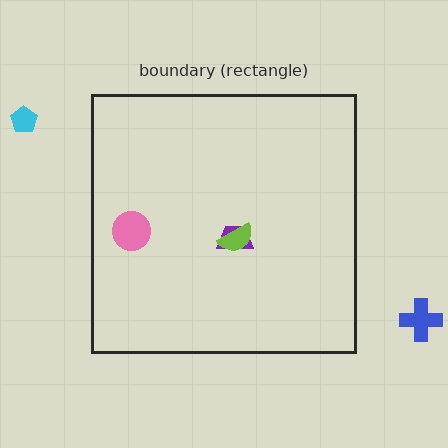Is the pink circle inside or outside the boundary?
Inside.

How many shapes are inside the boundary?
3 inside, 2 outside.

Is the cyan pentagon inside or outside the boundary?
Outside.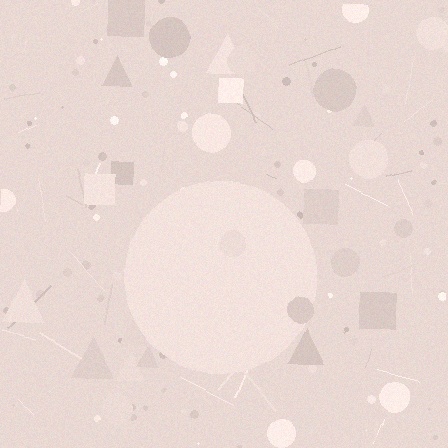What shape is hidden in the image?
A circle is hidden in the image.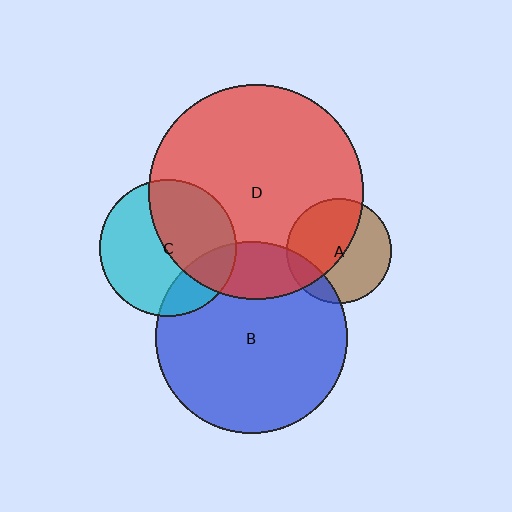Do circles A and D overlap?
Yes.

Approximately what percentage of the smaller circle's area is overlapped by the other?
Approximately 50%.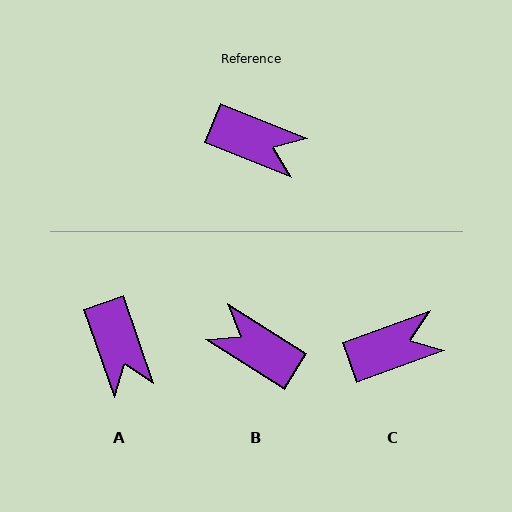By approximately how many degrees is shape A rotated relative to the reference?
Approximately 49 degrees clockwise.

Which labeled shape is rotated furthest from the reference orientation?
B, about 169 degrees away.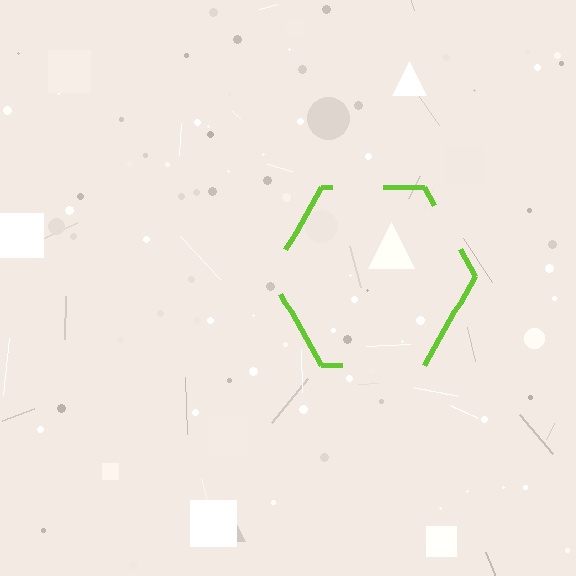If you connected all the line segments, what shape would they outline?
They would outline a hexagon.